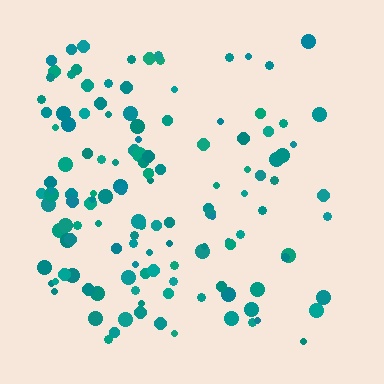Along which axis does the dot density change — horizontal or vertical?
Horizontal.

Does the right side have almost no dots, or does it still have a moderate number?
Still a moderate number, just noticeably fewer than the left.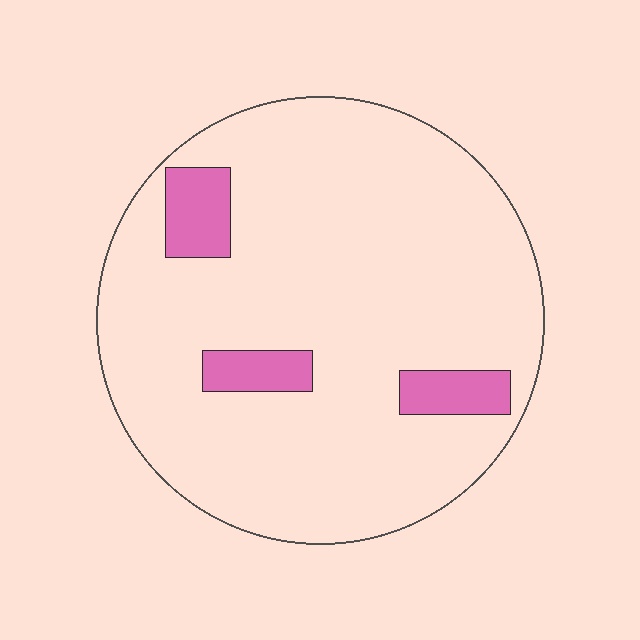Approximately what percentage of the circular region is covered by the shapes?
Approximately 10%.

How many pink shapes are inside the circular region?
3.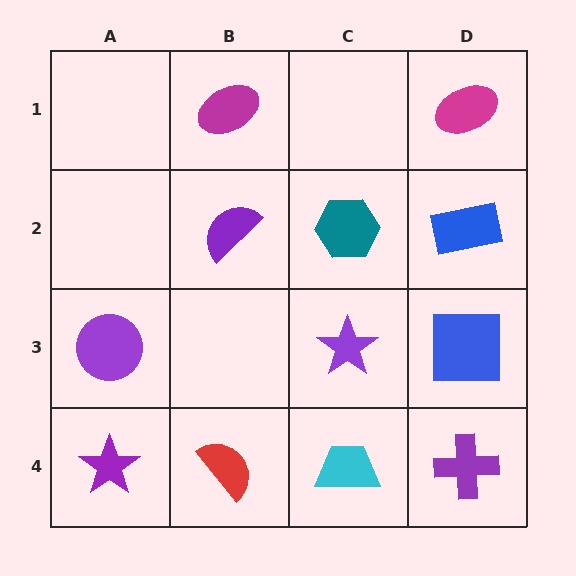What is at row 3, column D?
A blue square.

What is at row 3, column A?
A purple circle.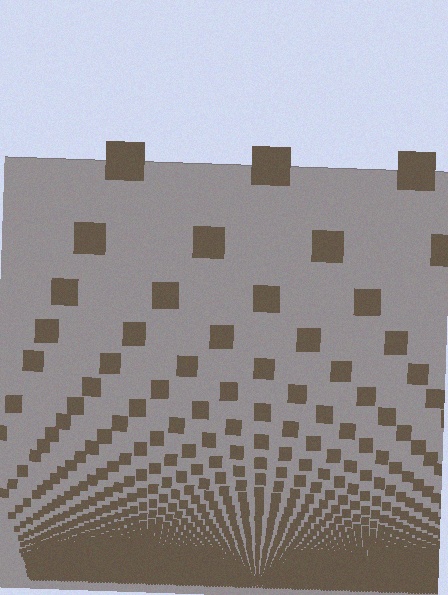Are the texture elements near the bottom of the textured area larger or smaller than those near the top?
Smaller. The gradient is inverted — elements near the bottom are smaller and denser.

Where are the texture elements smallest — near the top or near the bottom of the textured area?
Near the bottom.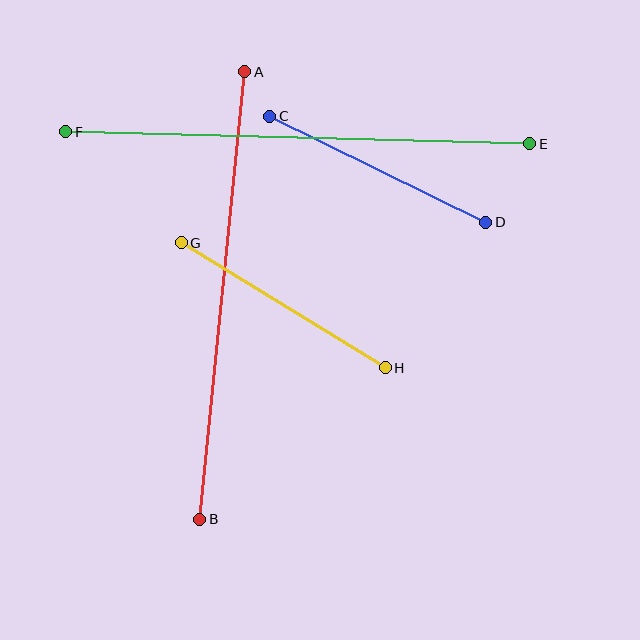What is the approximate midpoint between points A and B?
The midpoint is at approximately (222, 295) pixels.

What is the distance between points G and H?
The distance is approximately 239 pixels.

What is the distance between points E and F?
The distance is approximately 464 pixels.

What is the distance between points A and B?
The distance is approximately 450 pixels.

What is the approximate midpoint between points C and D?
The midpoint is at approximately (378, 169) pixels.